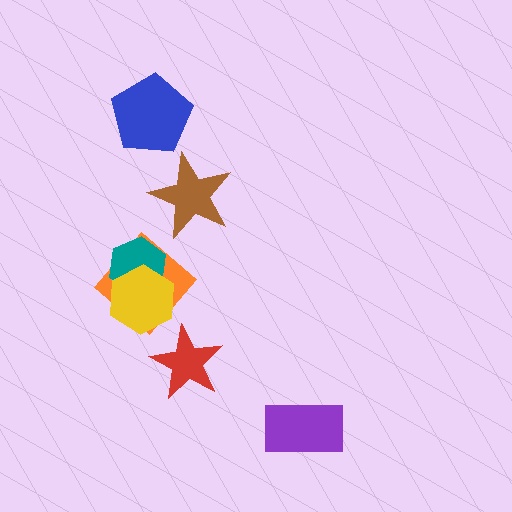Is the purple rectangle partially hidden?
No, no other shape covers it.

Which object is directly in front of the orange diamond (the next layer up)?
The teal hexagon is directly in front of the orange diamond.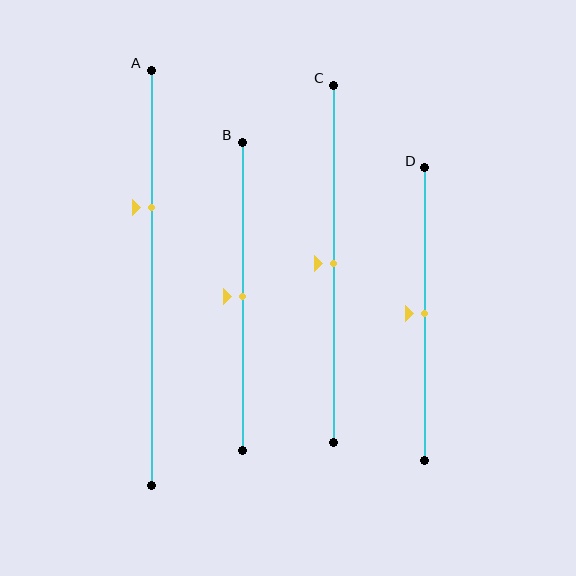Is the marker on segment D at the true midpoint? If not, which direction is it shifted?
Yes, the marker on segment D is at the true midpoint.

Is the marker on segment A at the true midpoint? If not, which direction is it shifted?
No, the marker on segment A is shifted upward by about 17% of the segment length.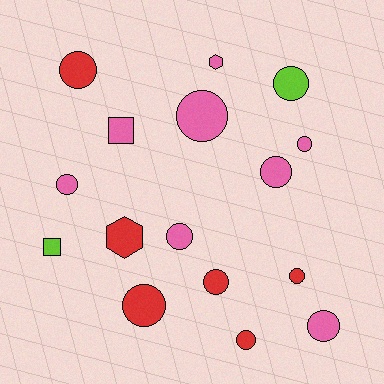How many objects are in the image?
There are 16 objects.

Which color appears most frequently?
Pink, with 8 objects.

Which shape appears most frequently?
Circle, with 12 objects.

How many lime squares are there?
There is 1 lime square.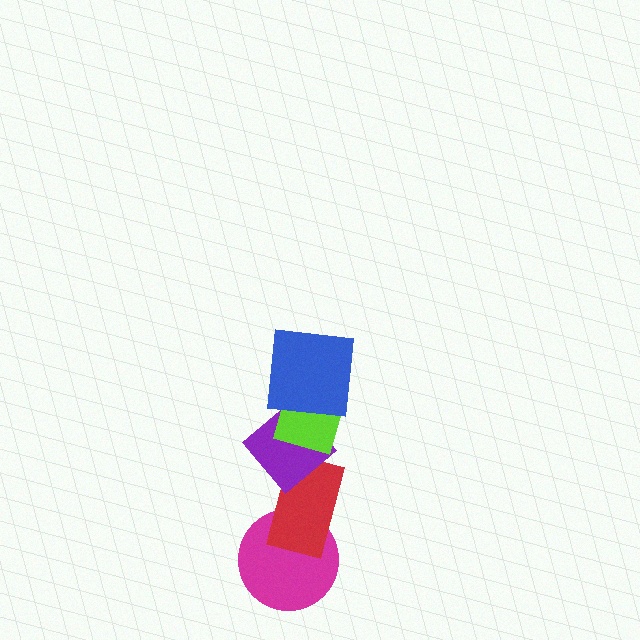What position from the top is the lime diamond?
The lime diamond is 2nd from the top.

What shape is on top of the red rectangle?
The purple diamond is on top of the red rectangle.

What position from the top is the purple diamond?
The purple diamond is 3rd from the top.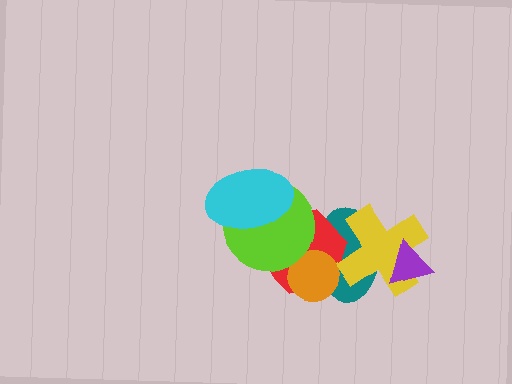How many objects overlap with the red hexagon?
5 objects overlap with the red hexagon.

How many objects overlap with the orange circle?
2 objects overlap with the orange circle.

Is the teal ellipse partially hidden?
Yes, it is partially covered by another shape.